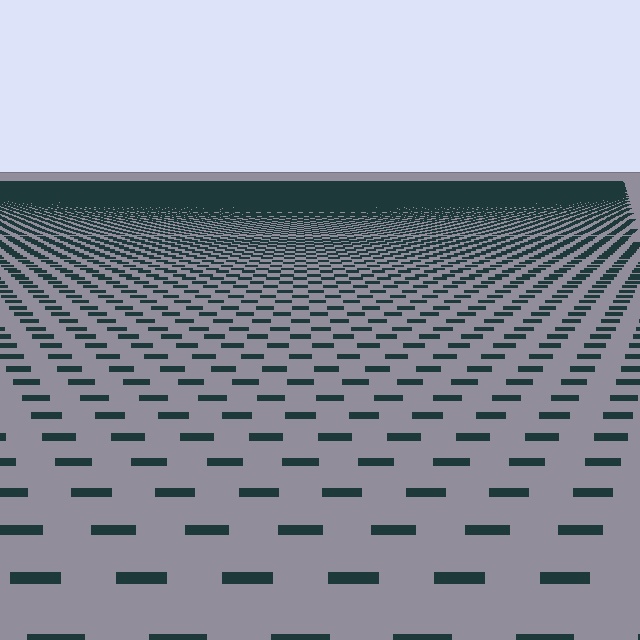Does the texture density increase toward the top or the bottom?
Density increases toward the top.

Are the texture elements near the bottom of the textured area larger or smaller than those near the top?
Larger. Near the bottom, elements are closer to the viewer and appear at a bigger on-screen size.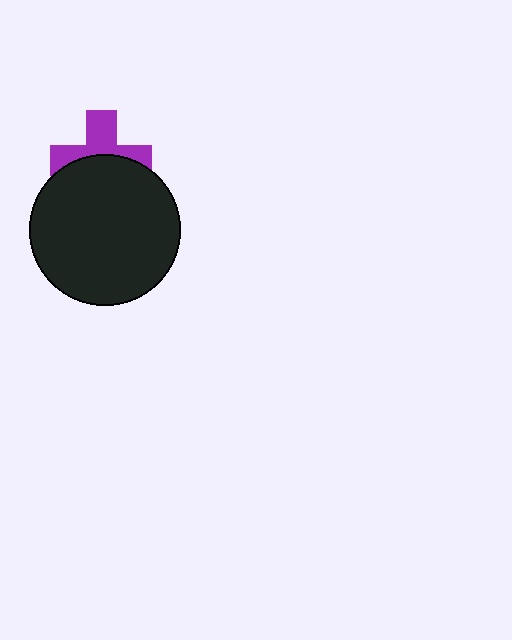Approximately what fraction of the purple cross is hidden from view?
Roughly 50% of the purple cross is hidden behind the black circle.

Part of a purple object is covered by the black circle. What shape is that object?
It is a cross.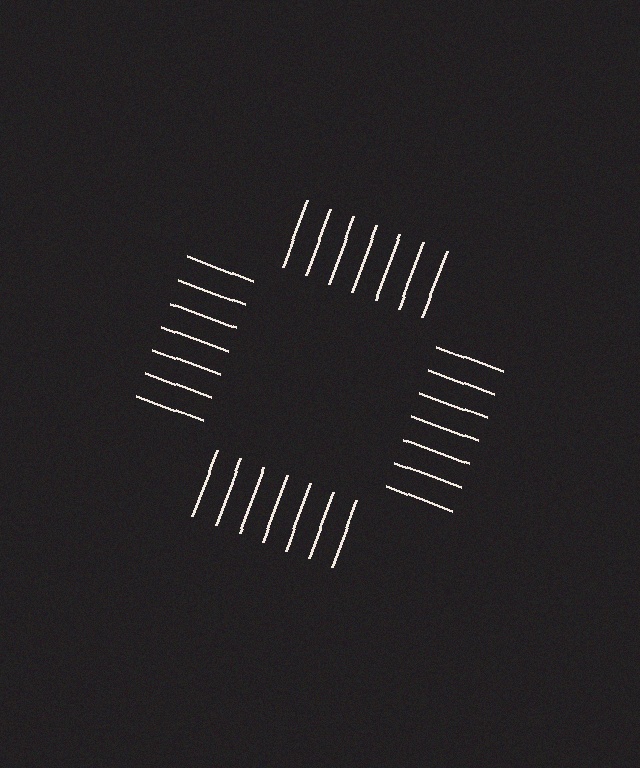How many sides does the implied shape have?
4 sides — the line-ends trace a square.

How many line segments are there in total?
28 — 7 along each of the 4 edges.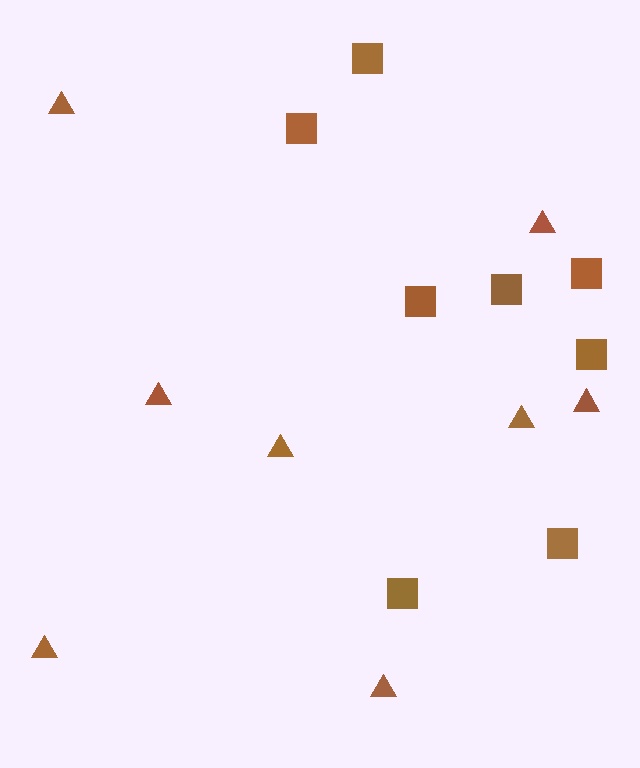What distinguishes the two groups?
There are 2 groups: one group of triangles (8) and one group of squares (8).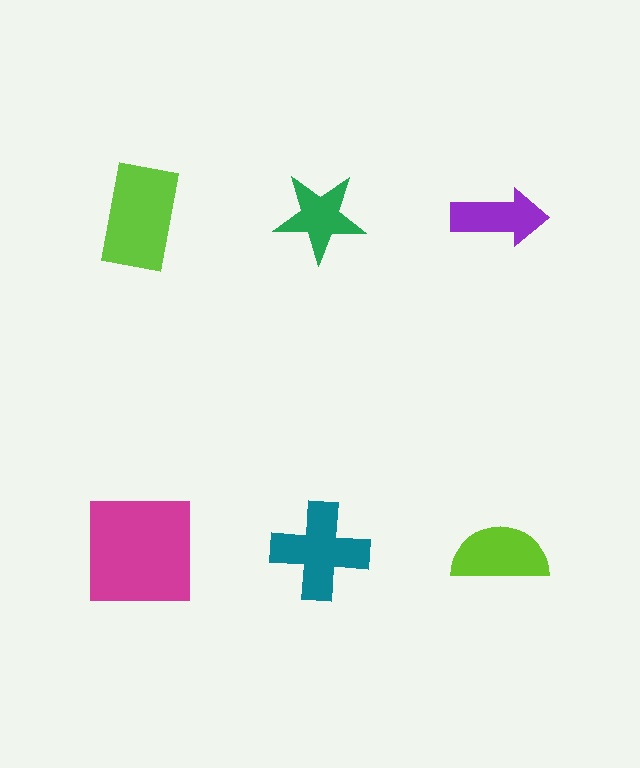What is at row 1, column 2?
A green star.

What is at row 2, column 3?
A lime semicircle.